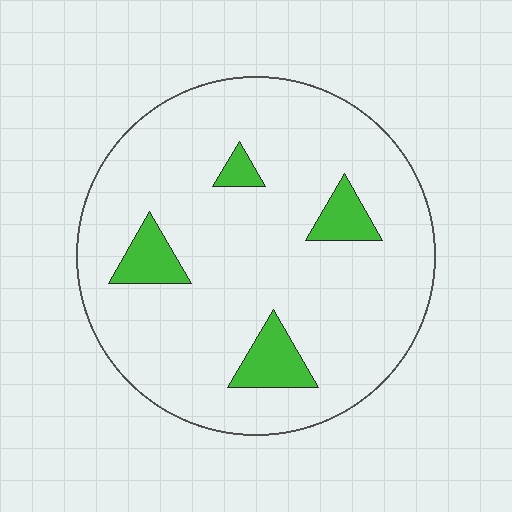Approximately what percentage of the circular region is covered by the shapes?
Approximately 10%.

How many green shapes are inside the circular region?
4.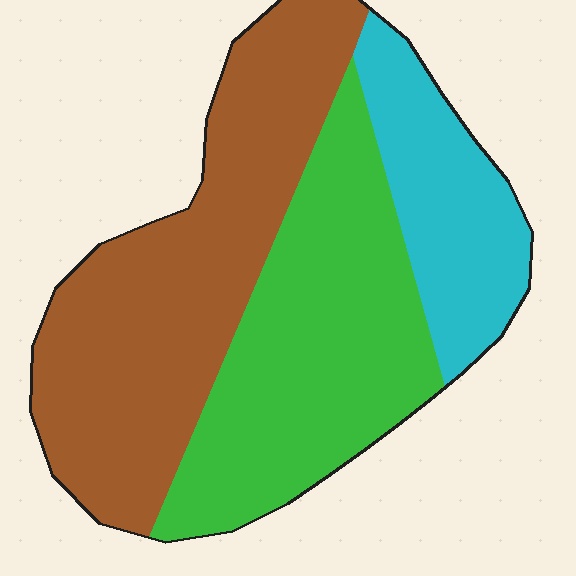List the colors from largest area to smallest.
From largest to smallest: brown, green, cyan.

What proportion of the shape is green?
Green covers 37% of the shape.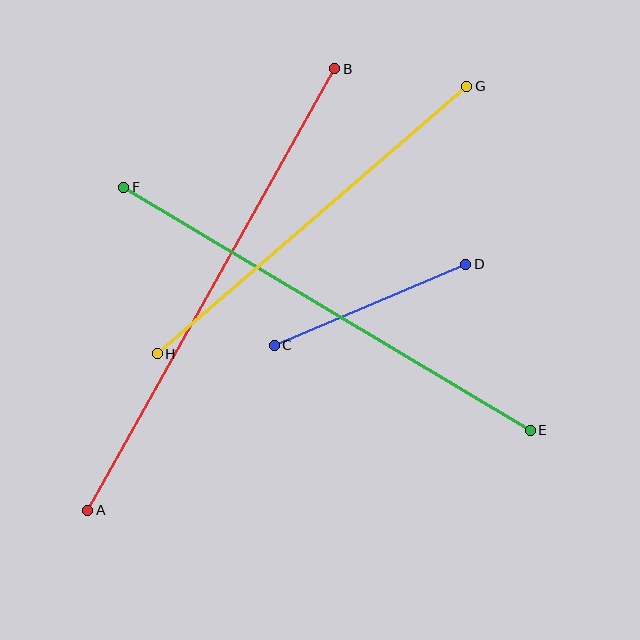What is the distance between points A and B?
The distance is approximately 506 pixels.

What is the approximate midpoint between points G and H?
The midpoint is at approximately (312, 220) pixels.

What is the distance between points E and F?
The distance is approximately 474 pixels.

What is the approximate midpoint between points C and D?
The midpoint is at approximately (370, 305) pixels.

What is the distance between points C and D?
The distance is approximately 208 pixels.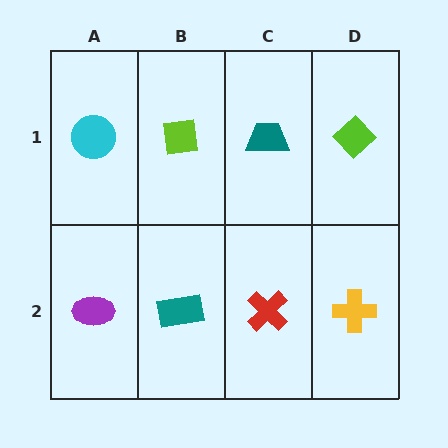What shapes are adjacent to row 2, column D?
A lime diamond (row 1, column D), a red cross (row 2, column C).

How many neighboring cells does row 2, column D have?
2.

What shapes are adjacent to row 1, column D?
A yellow cross (row 2, column D), a teal trapezoid (row 1, column C).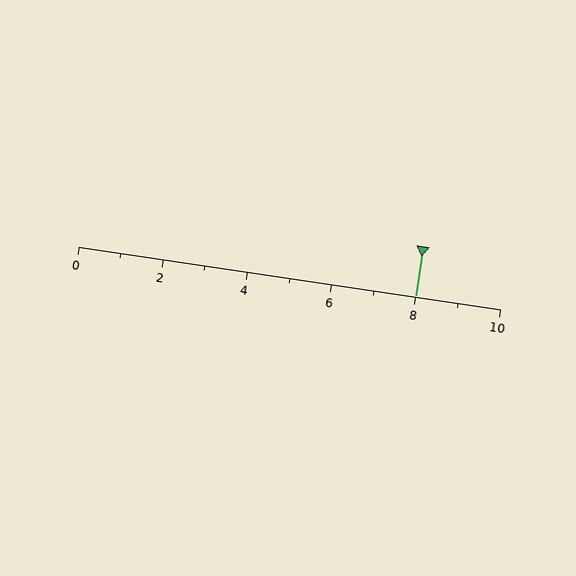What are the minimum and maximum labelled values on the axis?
The axis runs from 0 to 10.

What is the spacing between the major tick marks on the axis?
The major ticks are spaced 2 apart.